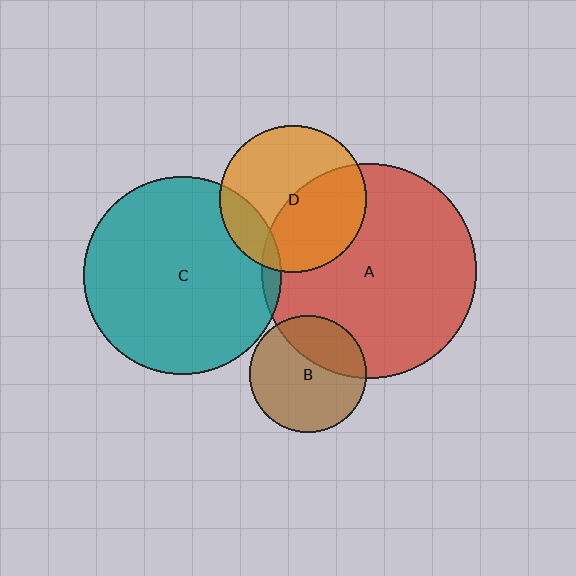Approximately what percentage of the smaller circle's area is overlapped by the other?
Approximately 45%.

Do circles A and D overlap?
Yes.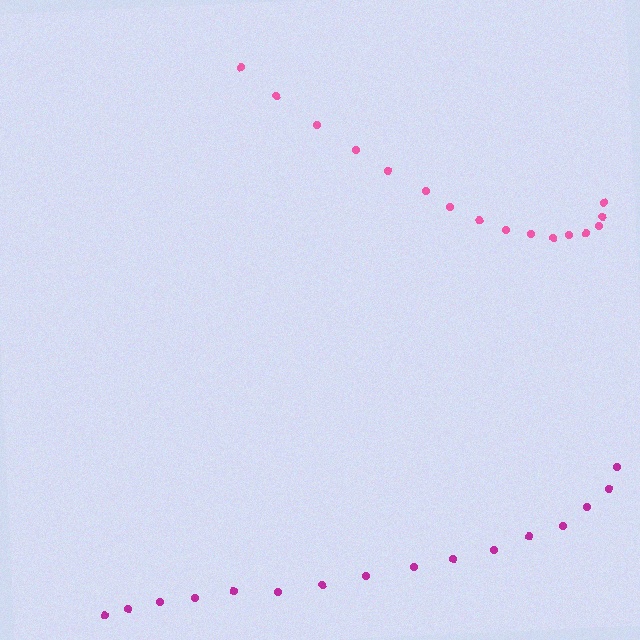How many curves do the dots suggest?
There are 2 distinct paths.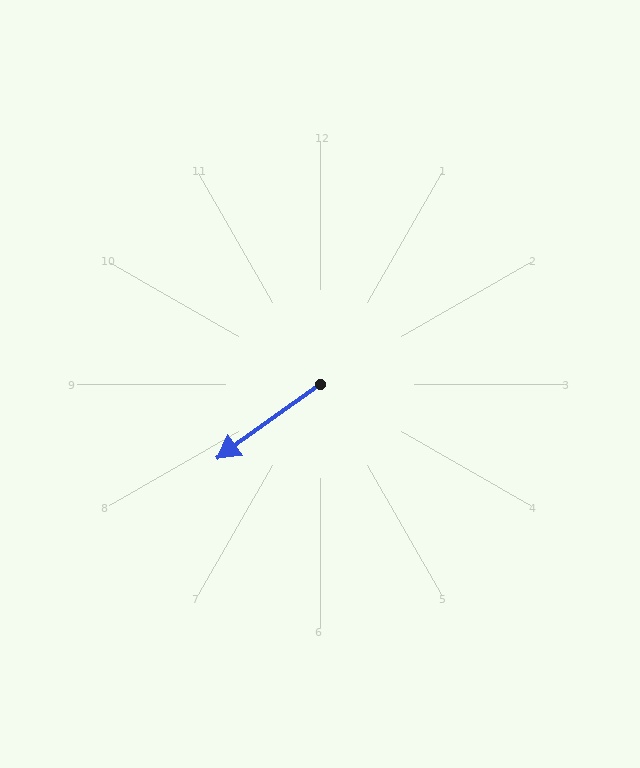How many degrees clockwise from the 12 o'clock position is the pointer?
Approximately 234 degrees.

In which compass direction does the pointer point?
Southwest.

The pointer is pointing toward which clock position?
Roughly 8 o'clock.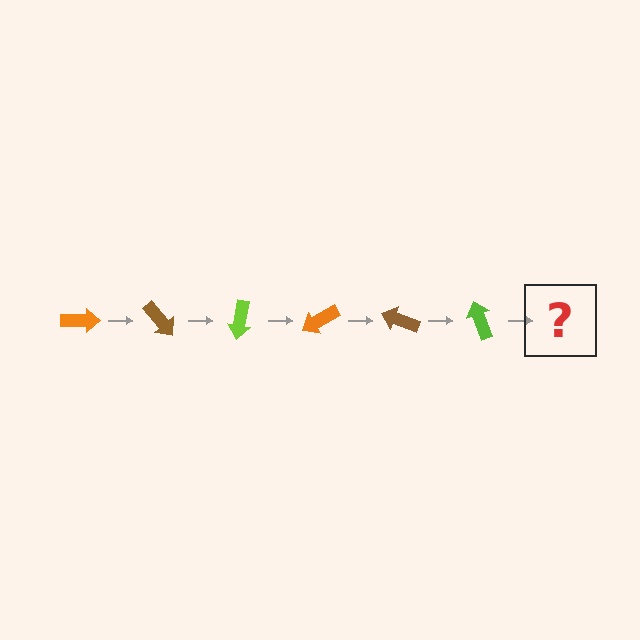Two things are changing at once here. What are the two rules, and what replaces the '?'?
The two rules are that it rotates 50 degrees each step and the color cycles through orange, brown, and lime. The '?' should be an orange arrow, rotated 300 degrees from the start.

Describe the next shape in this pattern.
It should be an orange arrow, rotated 300 degrees from the start.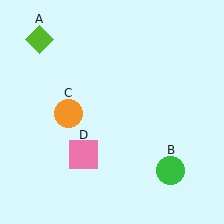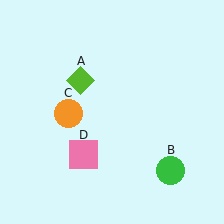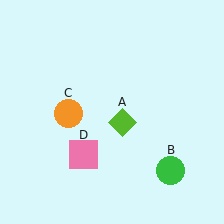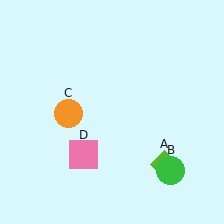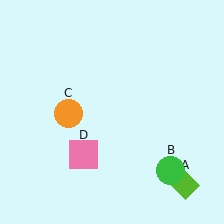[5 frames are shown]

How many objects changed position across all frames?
1 object changed position: lime diamond (object A).